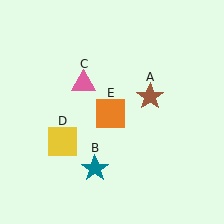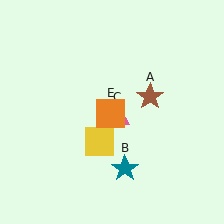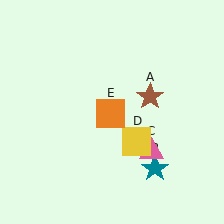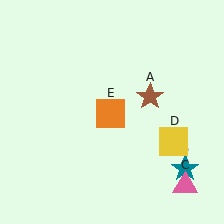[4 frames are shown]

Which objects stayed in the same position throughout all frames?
Brown star (object A) and orange square (object E) remained stationary.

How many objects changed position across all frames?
3 objects changed position: teal star (object B), pink triangle (object C), yellow square (object D).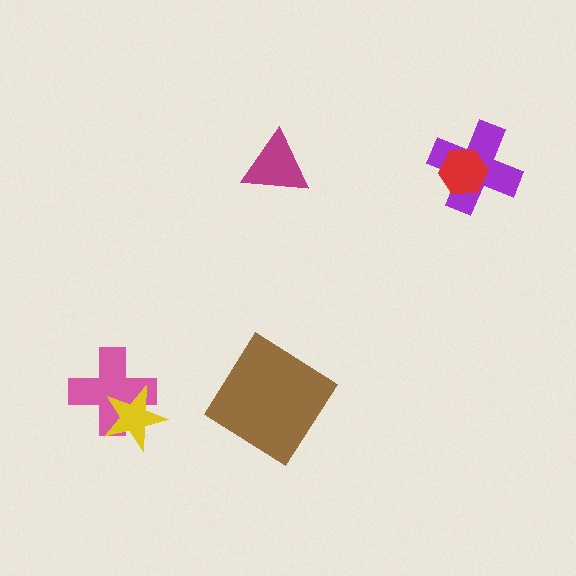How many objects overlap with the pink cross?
1 object overlaps with the pink cross.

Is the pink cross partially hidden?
Yes, it is partially covered by another shape.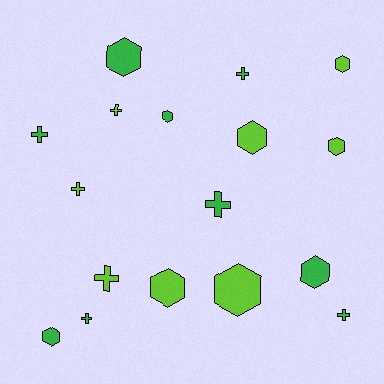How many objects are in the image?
There are 17 objects.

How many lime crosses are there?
There are 3 lime crosses.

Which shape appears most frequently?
Hexagon, with 9 objects.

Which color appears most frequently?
Green, with 9 objects.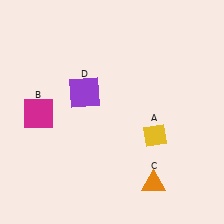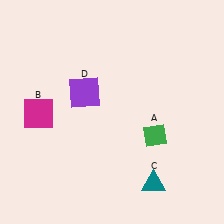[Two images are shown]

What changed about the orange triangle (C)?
In Image 1, C is orange. In Image 2, it changed to teal.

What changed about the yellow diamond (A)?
In Image 1, A is yellow. In Image 2, it changed to green.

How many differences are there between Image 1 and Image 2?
There are 2 differences between the two images.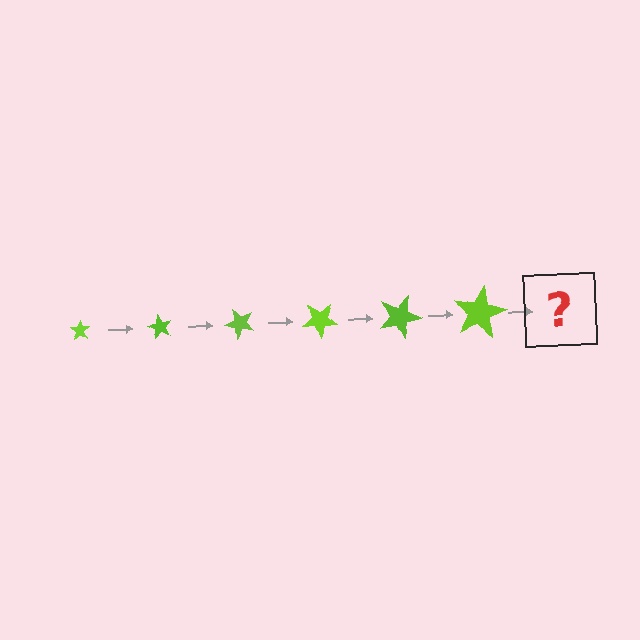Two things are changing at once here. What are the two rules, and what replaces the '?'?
The two rules are that the star grows larger each step and it rotates 60 degrees each step. The '?' should be a star, larger than the previous one and rotated 360 degrees from the start.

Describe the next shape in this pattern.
It should be a star, larger than the previous one and rotated 360 degrees from the start.